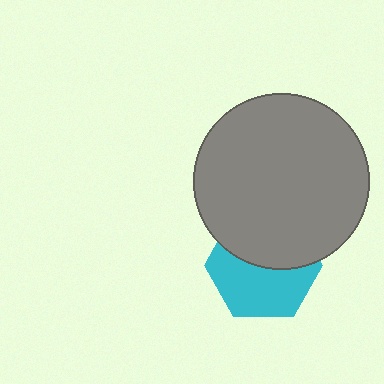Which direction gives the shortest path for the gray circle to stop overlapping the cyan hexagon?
Moving up gives the shortest separation.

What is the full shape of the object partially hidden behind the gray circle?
The partially hidden object is a cyan hexagon.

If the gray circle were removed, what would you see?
You would see the complete cyan hexagon.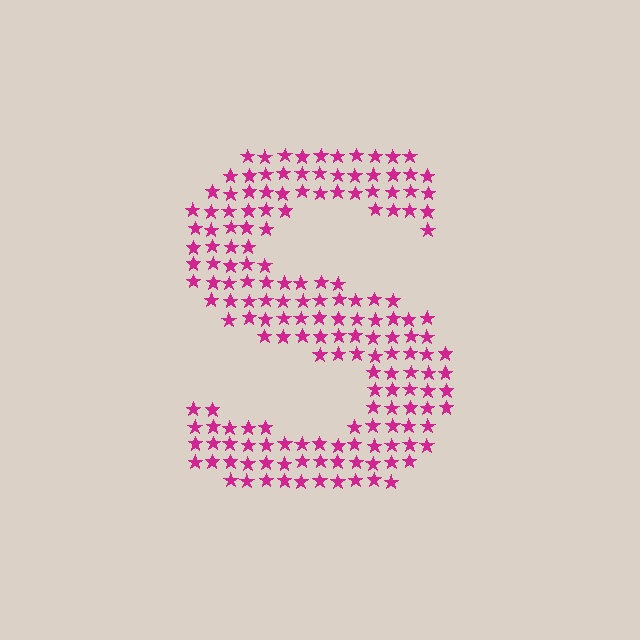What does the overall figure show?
The overall figure shows the letter S.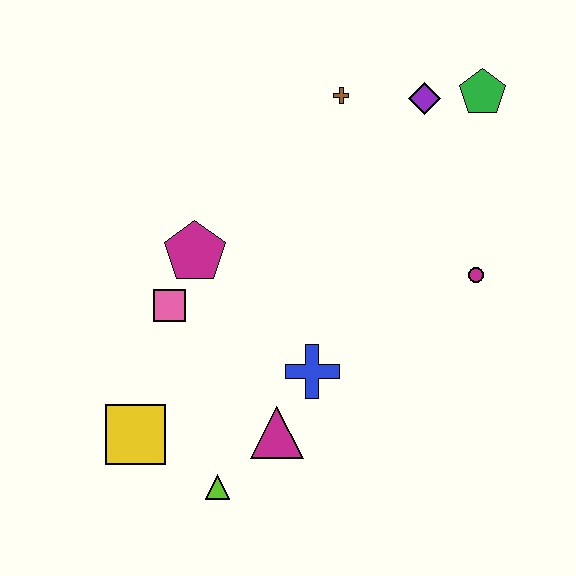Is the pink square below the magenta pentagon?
Yes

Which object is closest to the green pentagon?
The purple diamond is closest to the green pentagon.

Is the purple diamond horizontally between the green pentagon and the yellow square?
Yes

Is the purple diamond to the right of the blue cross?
Yes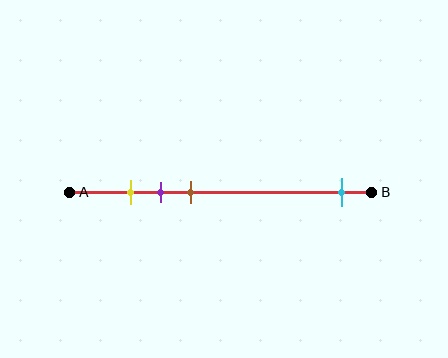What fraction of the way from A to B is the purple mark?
The purple mark is approximately 30% (0.3) of the way from A to B.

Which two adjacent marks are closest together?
The yellow and purple marks are the closest adjacent pair.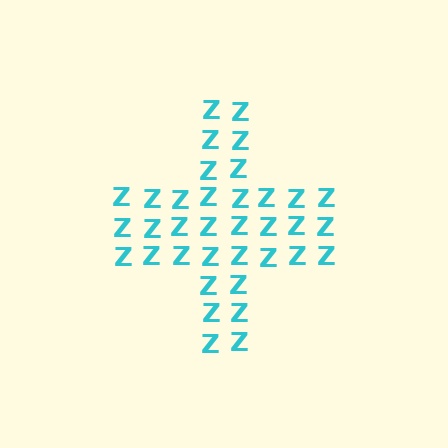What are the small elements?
The small elements are letter Z's.